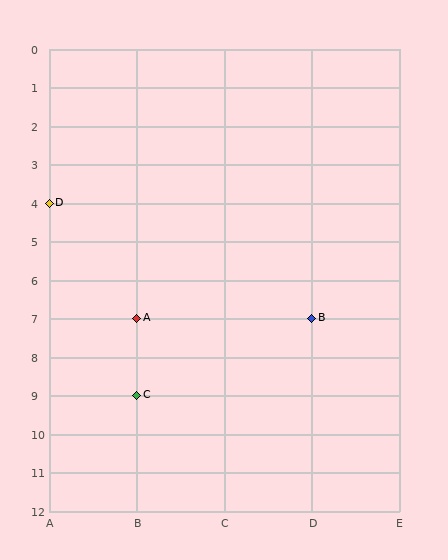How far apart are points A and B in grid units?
Points A and B are 2 columns apart.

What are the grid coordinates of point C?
Point C is at grid coordinates (B, 9).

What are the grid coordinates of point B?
Point B is at grid coordinates (D, 7).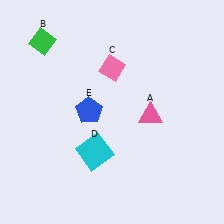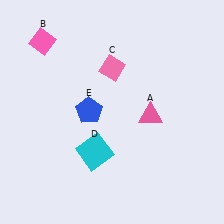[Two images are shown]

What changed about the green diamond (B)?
In Image 1, B is green. In Image 2, it changed to pink.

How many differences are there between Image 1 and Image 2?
There is 1 difference between the two images.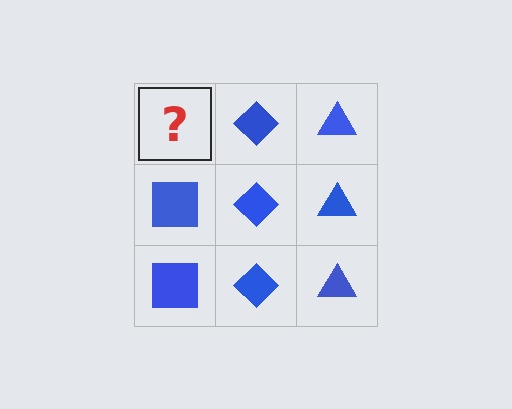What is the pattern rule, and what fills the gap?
The rule is that each column has a consistent shape. The gap should be filled with a blue square.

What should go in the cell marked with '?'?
The missing cell should contain a blue square.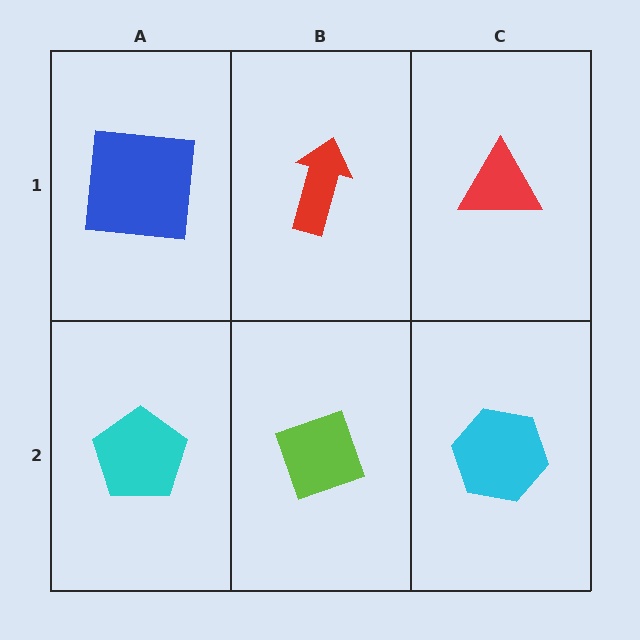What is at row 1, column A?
A blue square.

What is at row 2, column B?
A lime diamond.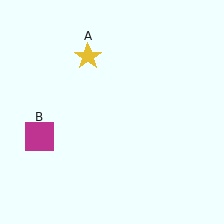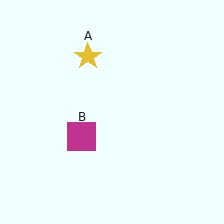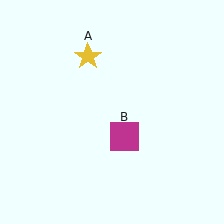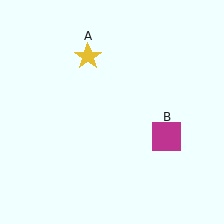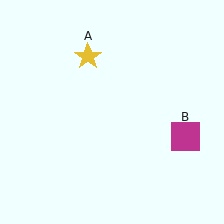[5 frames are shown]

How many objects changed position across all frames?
1 object changed position: magenta square (object B).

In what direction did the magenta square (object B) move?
The magenta square (object B) moved right.